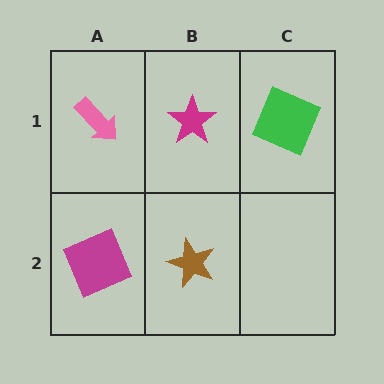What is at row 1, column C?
A green square.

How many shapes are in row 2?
2 shapes.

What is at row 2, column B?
A brown star.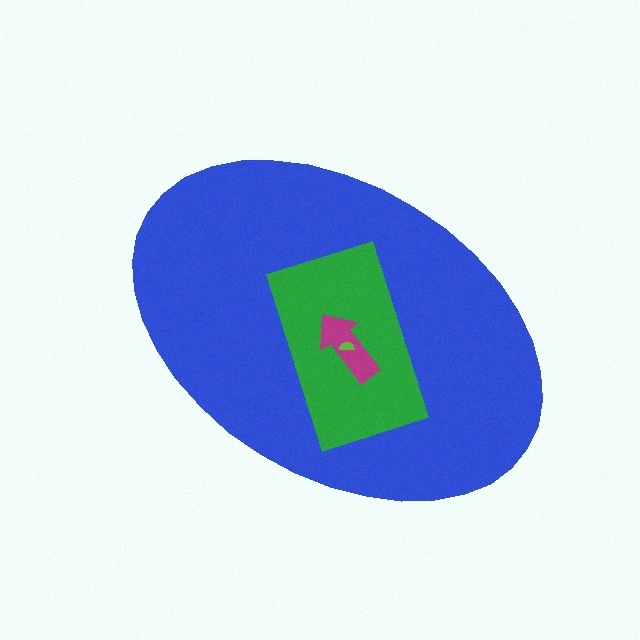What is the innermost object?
The lime semicircle.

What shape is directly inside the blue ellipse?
The green rectangle.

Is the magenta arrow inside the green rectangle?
Yes.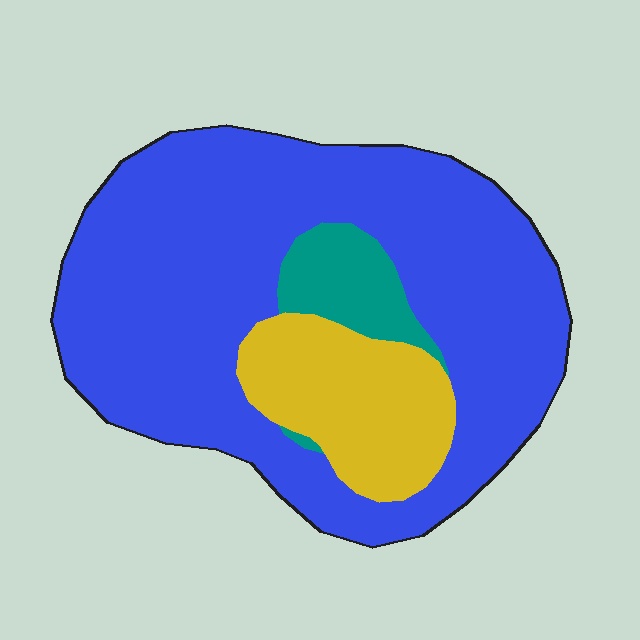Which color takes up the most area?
Blue, at roughly 75%.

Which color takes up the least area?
Teal, at roughly 10%.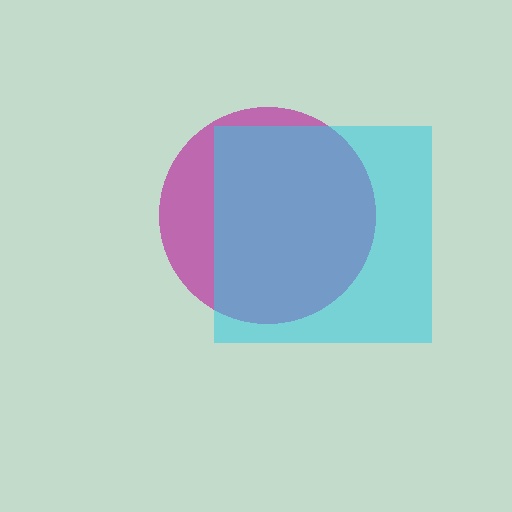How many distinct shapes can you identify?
There are 2 distinct shapes: a magenta circle, a cyan square.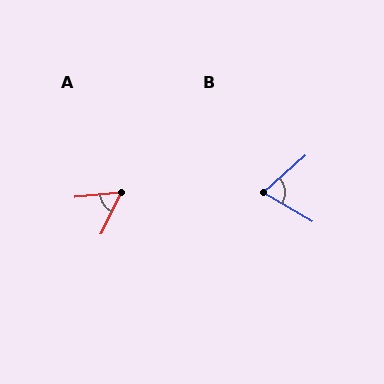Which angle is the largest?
B, at approximately 72 degrees.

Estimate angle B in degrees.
Approximately 72 degrees.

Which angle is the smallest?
A, at approximately 57 degrees.